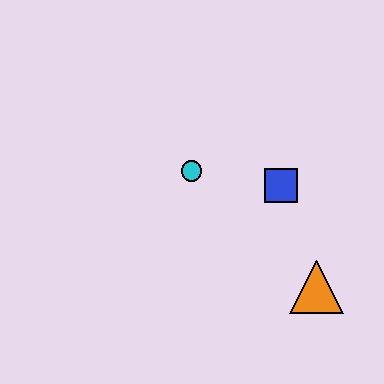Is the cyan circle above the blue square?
Yes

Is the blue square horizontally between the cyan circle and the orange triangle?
Yes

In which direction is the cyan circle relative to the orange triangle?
The cyan circle is to the left of the orange triangle.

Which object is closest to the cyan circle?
The blue square is closest to the cyan circle.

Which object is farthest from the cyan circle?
The orange triangle is farthest from the cyan circle.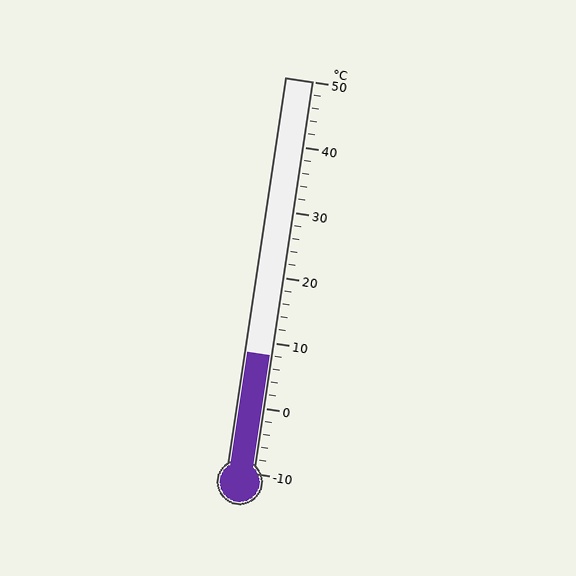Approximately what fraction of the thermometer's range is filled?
The thermometer is filled to approximately 30% of its range.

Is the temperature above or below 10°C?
The temperature is below 10°C.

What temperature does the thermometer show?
The thermometer shows approximately 8°C.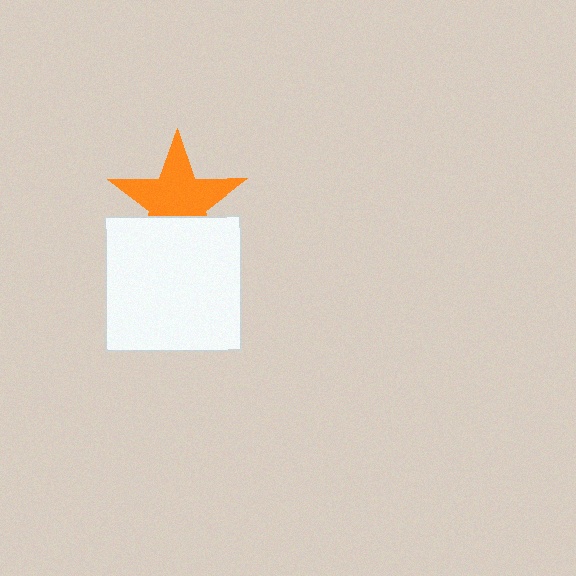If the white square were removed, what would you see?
You would see the complete orange star.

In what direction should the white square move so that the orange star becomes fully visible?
The white square should move down. That is the shortest direction to clear the overlap and leave the orange star fully visible.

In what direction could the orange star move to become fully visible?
The orange star could move up. That would shift it out from behind the white square entirely.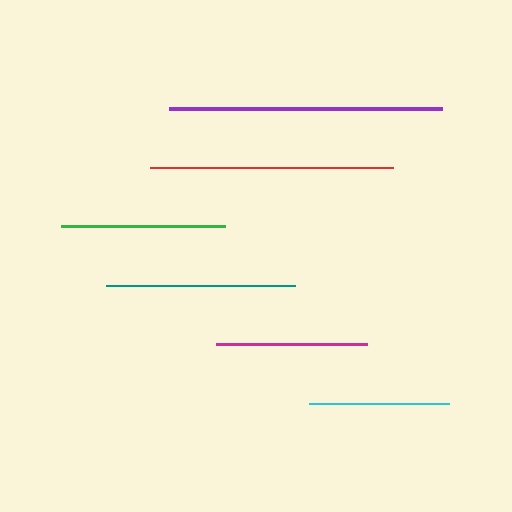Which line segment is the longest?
The purple line is the longest at approximately 273 pixels.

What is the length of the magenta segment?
The magenta segment is approximately 152 pixels long.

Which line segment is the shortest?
The cyan line is the shortest at approximately 141 pixels.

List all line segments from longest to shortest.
From longest to shortest: purple, red, teal, green, magenta, cyan.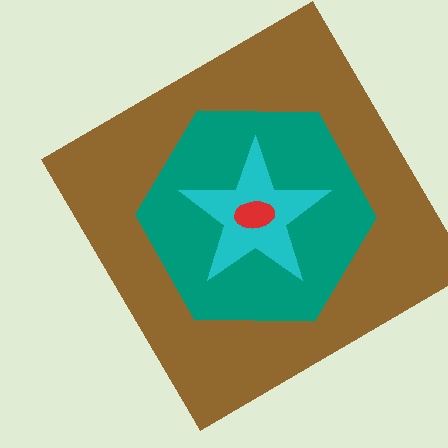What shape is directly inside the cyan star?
The red ellipse.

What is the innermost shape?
The red ellipse.